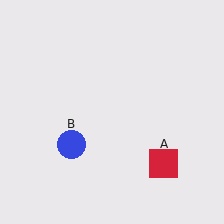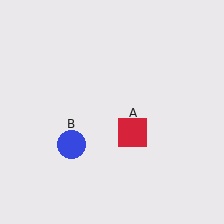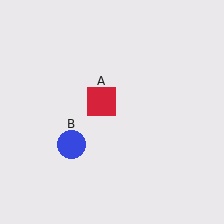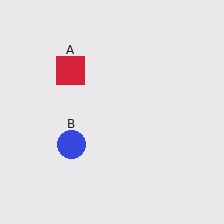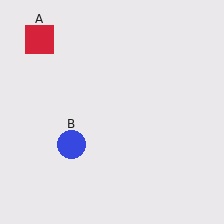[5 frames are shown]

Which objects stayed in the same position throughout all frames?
Blue circle (object B) remained stationary.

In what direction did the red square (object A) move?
The red square (object A) moved up and to the left.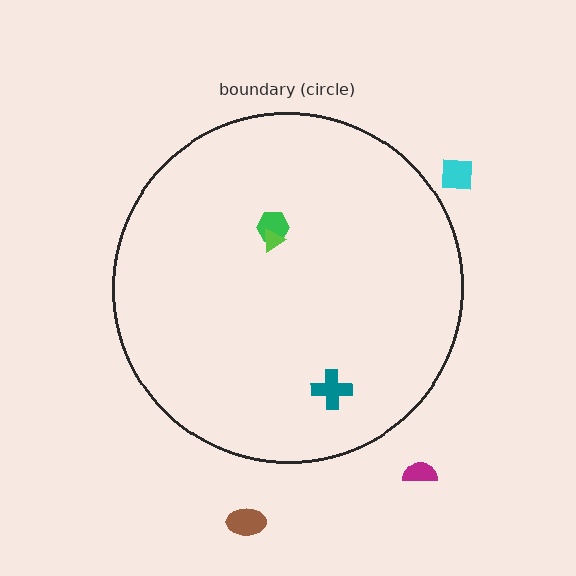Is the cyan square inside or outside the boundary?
Outside.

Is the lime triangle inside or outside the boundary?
Inside.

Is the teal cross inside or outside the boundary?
Inside.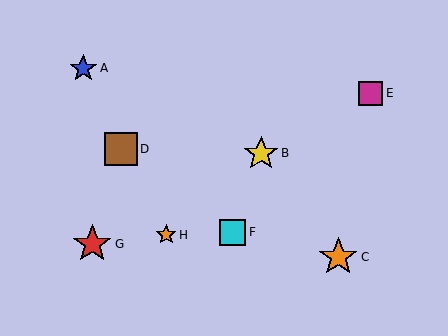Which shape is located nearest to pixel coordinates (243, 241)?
The cyan square (labeled F) at (233, 232) is nearest to that location.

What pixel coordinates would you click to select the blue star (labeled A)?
Click at (83, 68) to select the blue star A.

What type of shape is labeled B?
Shape B is a yellow star.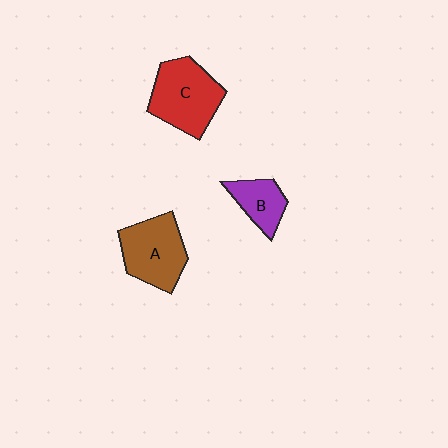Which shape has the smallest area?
Shape B (purple).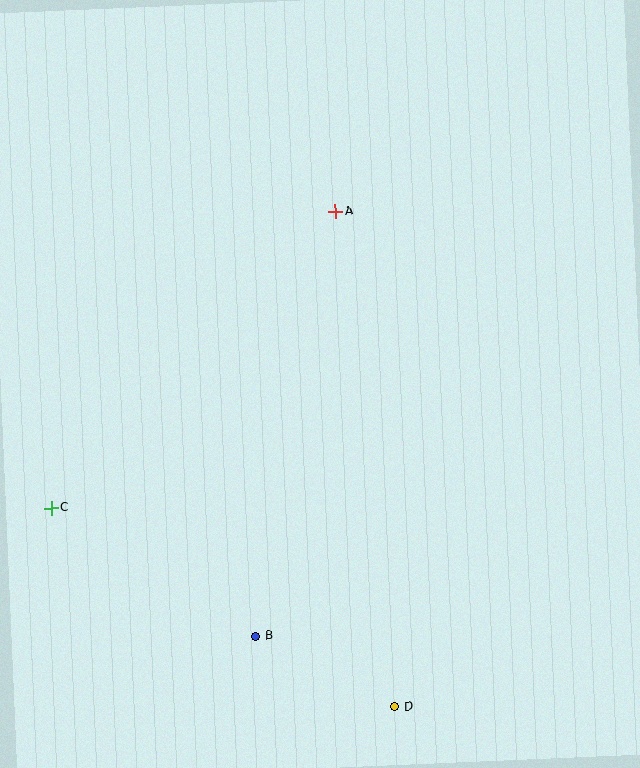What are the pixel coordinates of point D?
Point D is at (395, 707).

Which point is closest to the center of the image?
Point A at (335, 211) is closest to the center.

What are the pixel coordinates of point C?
Point C is at (52, 508).